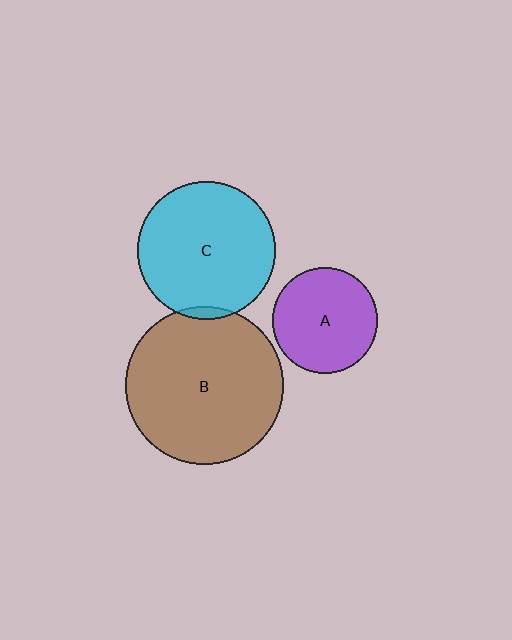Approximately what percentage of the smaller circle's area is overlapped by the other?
Approximately 5%.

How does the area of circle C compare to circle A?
Approximately 1.7 times.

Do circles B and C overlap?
Yes.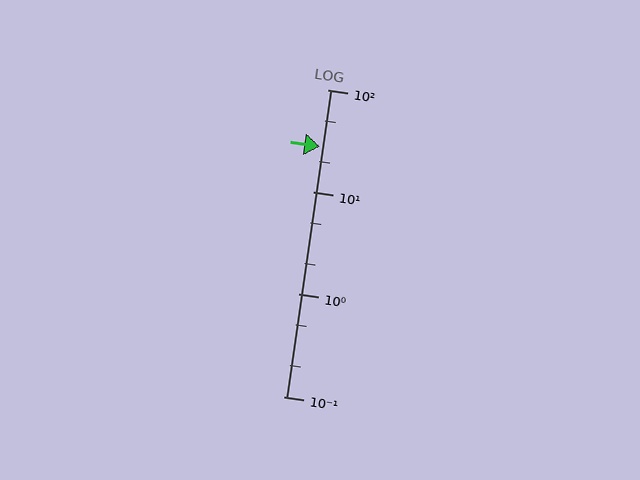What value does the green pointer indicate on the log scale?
The pointer indicates approximately 28.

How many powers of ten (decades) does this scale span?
The scale spans 3 decades, from 0.1 to 100.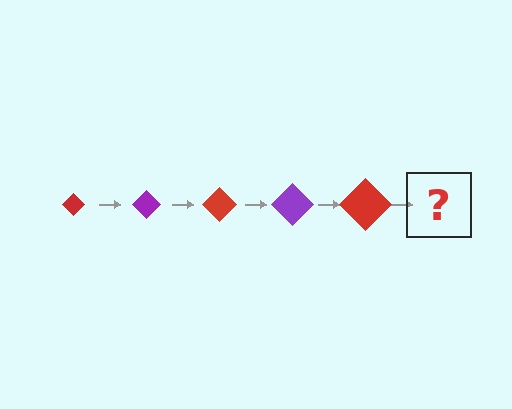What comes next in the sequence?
The next element should be a purple diamond, larger than the previous one.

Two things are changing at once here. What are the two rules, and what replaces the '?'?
The two rules are that the diamond grows larger each step and the color cycles through red and purple. The '?' should be a purple diamond, larger than the previous one.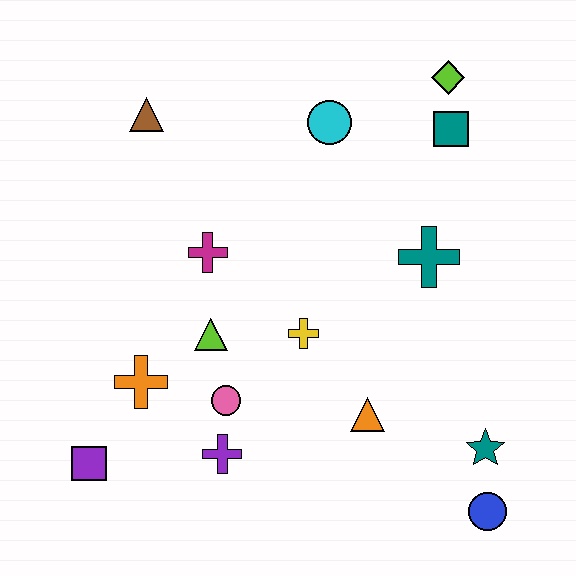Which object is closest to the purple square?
The orange cross is closest to the purple square.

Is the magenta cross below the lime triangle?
No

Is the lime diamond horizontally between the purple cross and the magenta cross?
No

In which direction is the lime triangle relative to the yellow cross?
The lime triangle is to the left of the yellow cross.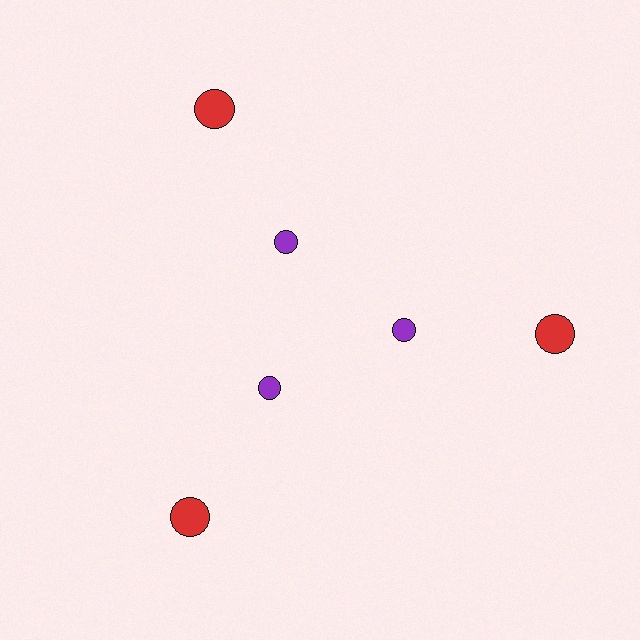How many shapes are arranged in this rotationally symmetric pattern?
There are 6 shapes, arranged in 3 groups of 2.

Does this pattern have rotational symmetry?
Yes, this pattern has 3-fold rotational symmetry. It looks the same after rotating 120 degrees around the center.